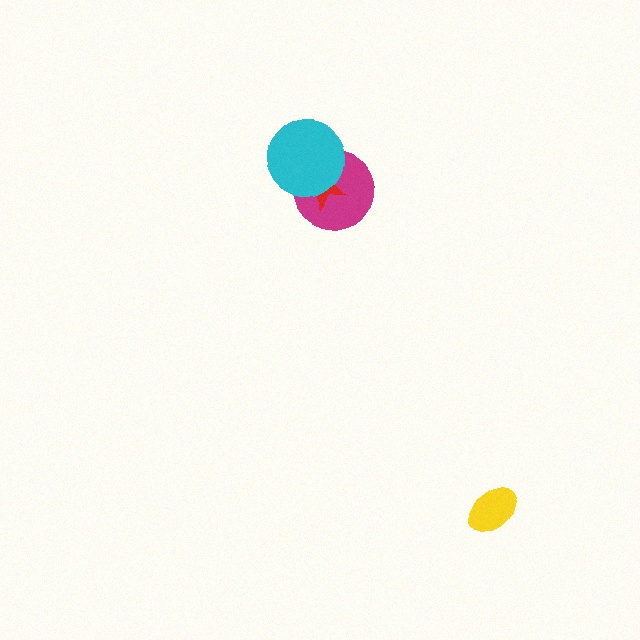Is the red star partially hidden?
Yes, it is partially covered by another shape.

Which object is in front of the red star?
The cyan circle is in front of the red star.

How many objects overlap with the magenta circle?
2 objects overlap with the magenta circle.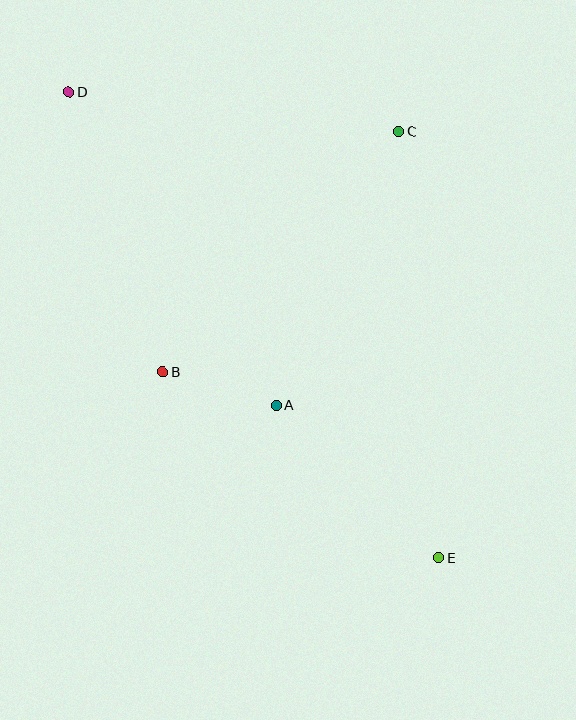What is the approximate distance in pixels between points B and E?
The distance between B and E is approximately 333 pixels.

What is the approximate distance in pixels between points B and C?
The distance between B and C is approximately 337 pixels.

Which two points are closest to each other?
Points A and B are closest to each other.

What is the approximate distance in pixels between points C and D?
The distance between C and D is approximately 332 pixels.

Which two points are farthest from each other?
Points D and E are farthest from each other.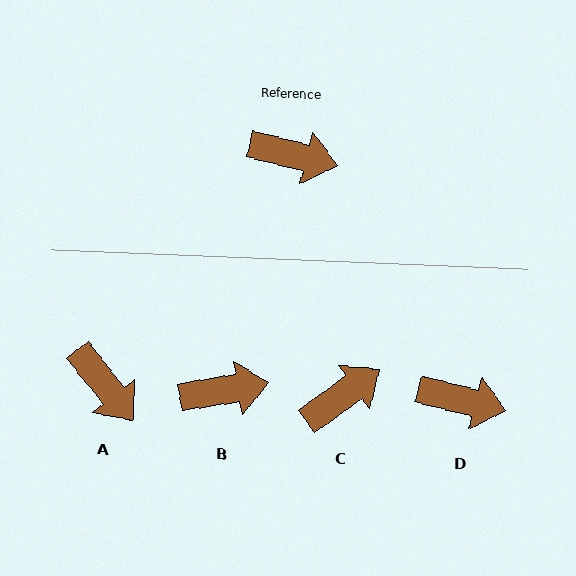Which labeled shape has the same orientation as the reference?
D.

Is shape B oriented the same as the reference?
No, it is off by about 23 degrees.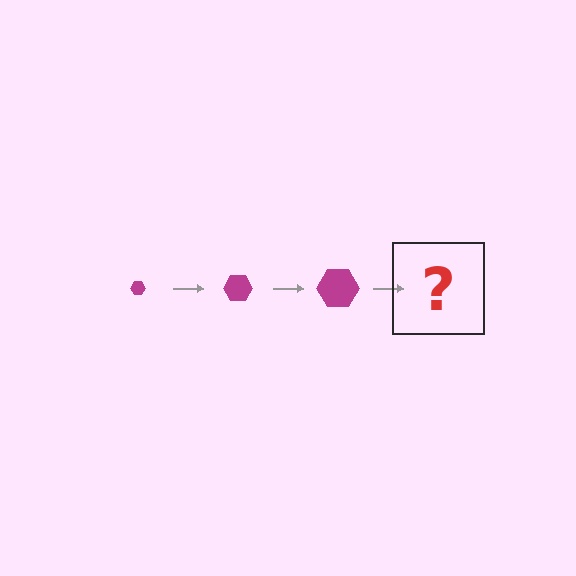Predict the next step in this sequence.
The next step is a magenta hexagon, larger than the previous one.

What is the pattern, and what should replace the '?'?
The pattern is that the hexagon gets progressively larger each step. The '?' should be a magenta hexagon, larger than the previous one.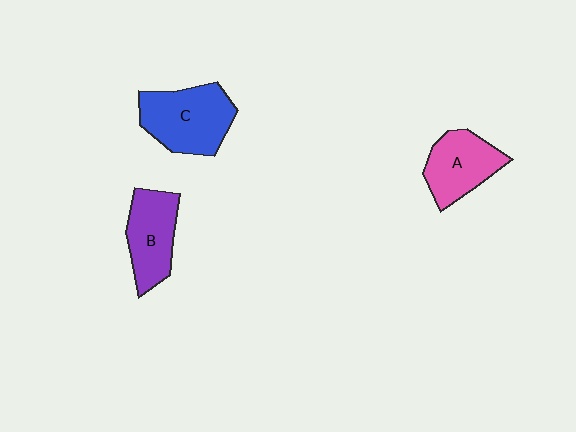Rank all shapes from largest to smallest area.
From largest to smallest: C (blue), B (purple), A (pink).